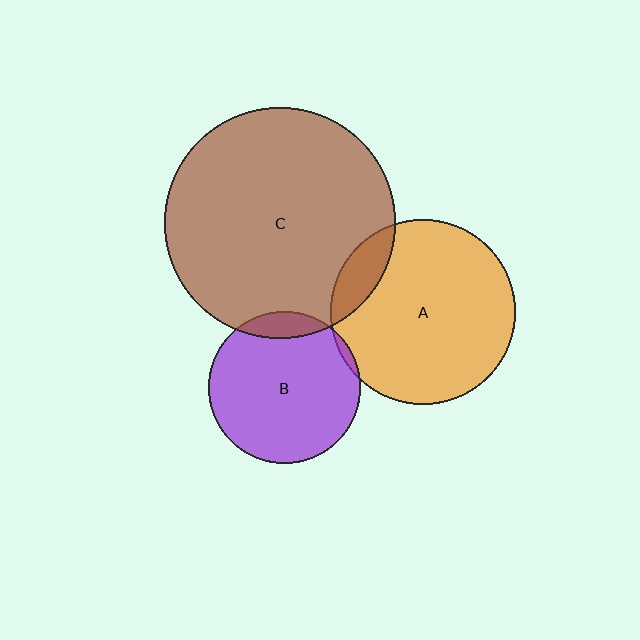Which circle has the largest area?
Circle C (brown).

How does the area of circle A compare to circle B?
Approximately 1.5 times.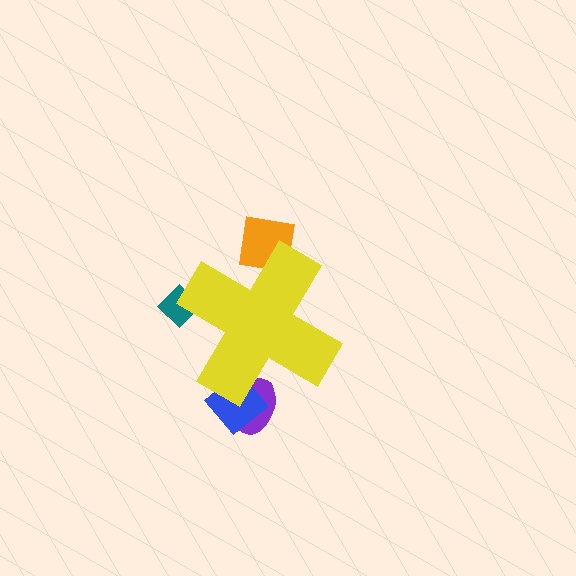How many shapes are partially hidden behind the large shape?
4 shapes are partially hidden.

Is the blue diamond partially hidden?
Yes, the blue diamond is partially hidden behind the yellow cross.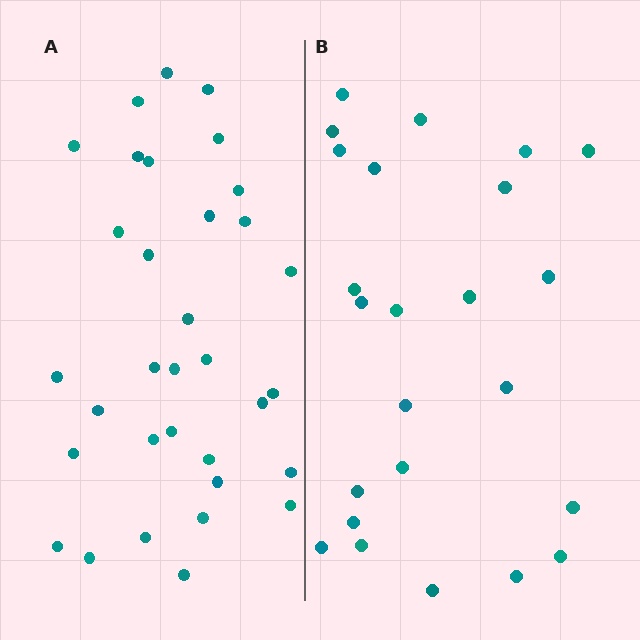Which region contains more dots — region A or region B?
Region A (the left region) has more dots.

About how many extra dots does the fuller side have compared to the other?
Region A has roughly 8 or so more dots than region B.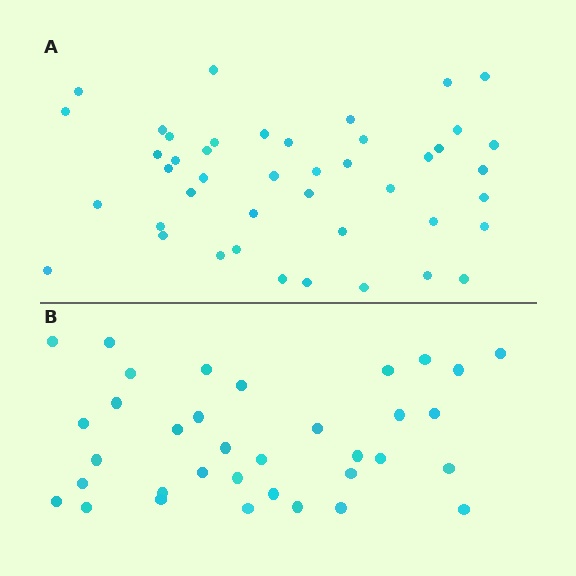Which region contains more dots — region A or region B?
Region A (the top region) has more dots.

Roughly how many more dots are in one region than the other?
Region A has roughly 8 or so more dots than region B.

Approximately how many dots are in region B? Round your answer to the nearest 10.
About 40 dots. (The exact count is 35, which rounds to 40.)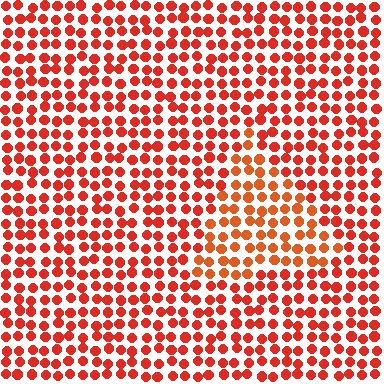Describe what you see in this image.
The image is filled with small red elements in a uniform arrangement. A triangle-shaped region is visible where the elements are tinted to a slightly different hue, forming a subtle color boundary.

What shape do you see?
I see a triangle.